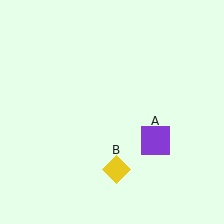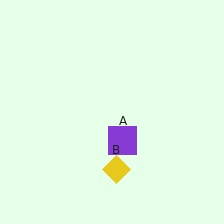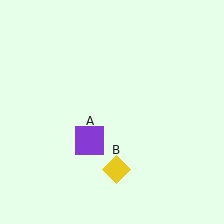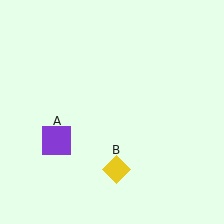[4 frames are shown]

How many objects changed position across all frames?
1 object changed position: purple square (object A).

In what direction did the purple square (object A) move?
The purple square (object A) moved left.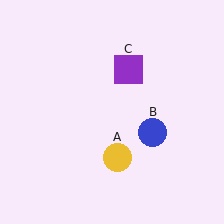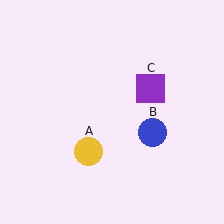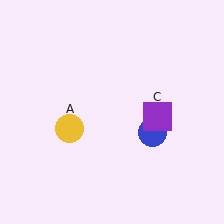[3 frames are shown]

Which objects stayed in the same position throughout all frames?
Blue circle (object B) remained stationary.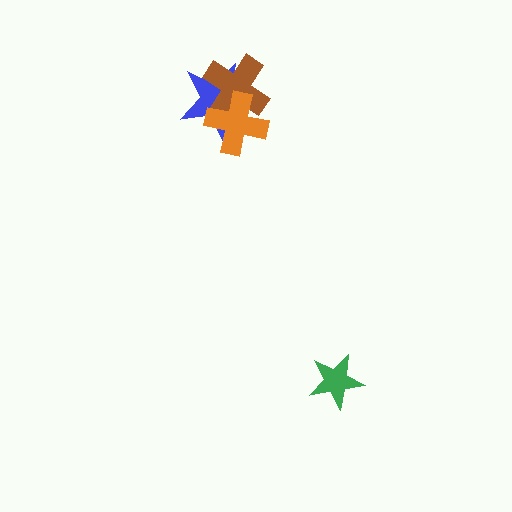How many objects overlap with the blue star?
2 objects overlap with the blue star.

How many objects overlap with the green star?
0 objects overlap with the green star.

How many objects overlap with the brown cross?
2 objects overlap with the brown cross.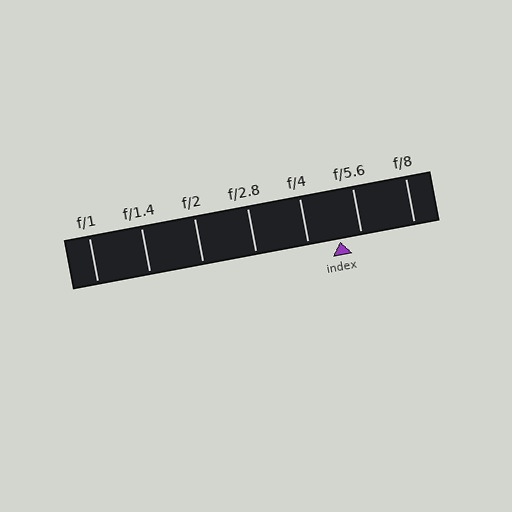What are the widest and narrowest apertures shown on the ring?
The widest aperture shown is f/1 and the narrowest is f/8.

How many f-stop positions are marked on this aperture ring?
There are 7 f-stop positions marked.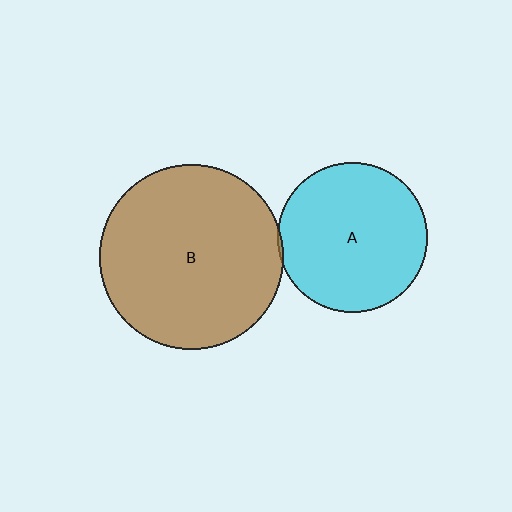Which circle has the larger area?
Circle B (brown).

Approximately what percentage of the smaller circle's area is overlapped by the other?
Approximately 5%.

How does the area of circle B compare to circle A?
Approximately 1.5 times.